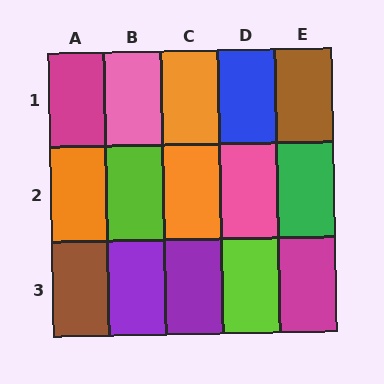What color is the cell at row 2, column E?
Green.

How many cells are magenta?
2 cells are magenta.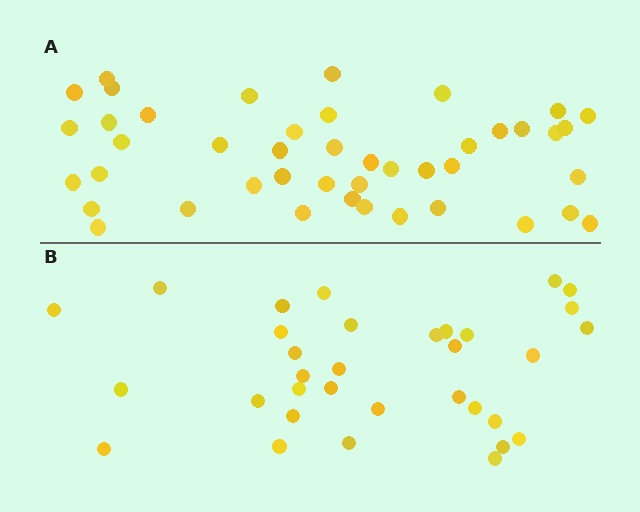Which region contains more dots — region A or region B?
Region A (the top region) has more dots.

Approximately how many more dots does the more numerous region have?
Region A has roughly 12 or so more dots than region B.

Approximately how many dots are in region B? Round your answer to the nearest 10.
About 30 dots. (The exact count is 33, which rounds to 30.)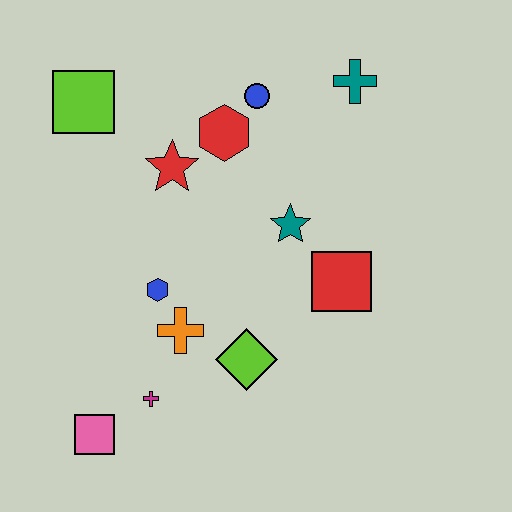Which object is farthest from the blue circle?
The pink square is farthest from the blue circle.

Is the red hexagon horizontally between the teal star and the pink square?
Yes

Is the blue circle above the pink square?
Yes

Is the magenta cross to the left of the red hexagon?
Yes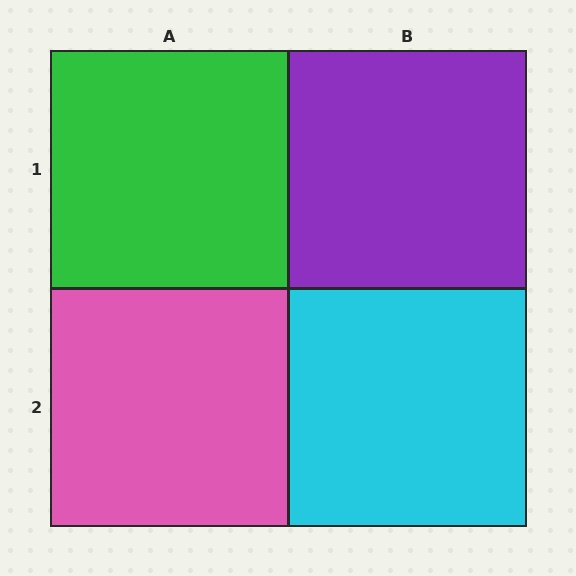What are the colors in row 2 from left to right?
Pink, cyan.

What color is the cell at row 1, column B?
Purple.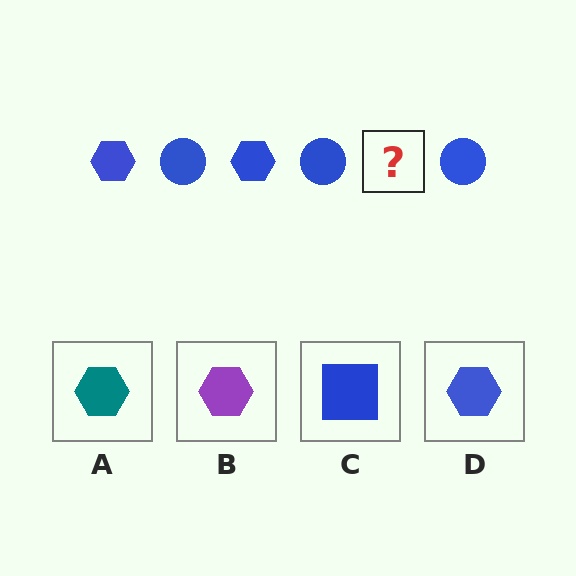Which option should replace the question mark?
Option D.